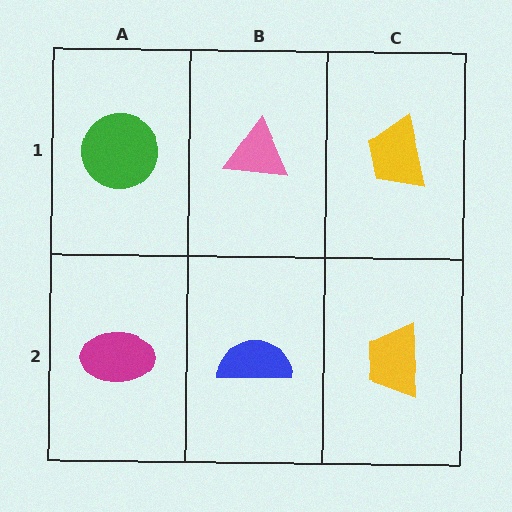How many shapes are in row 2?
3 shapes.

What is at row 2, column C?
A yellow trapezoid.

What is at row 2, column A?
A magenta ellipse.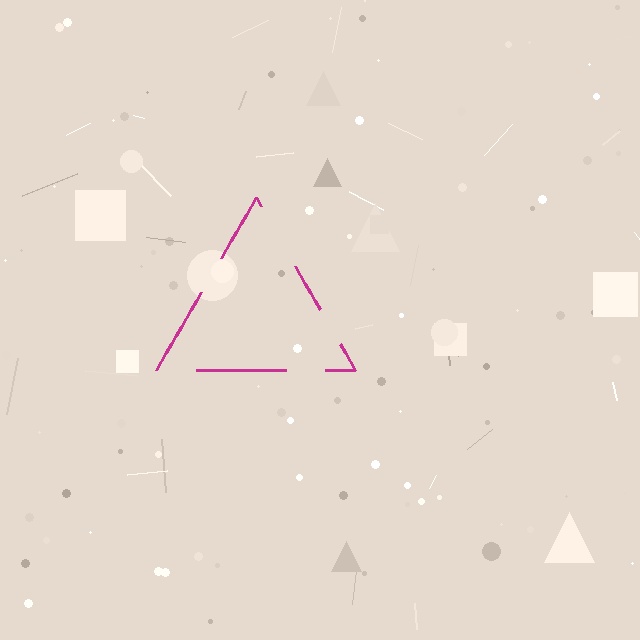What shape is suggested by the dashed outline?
The dashed outline suggests a triangle.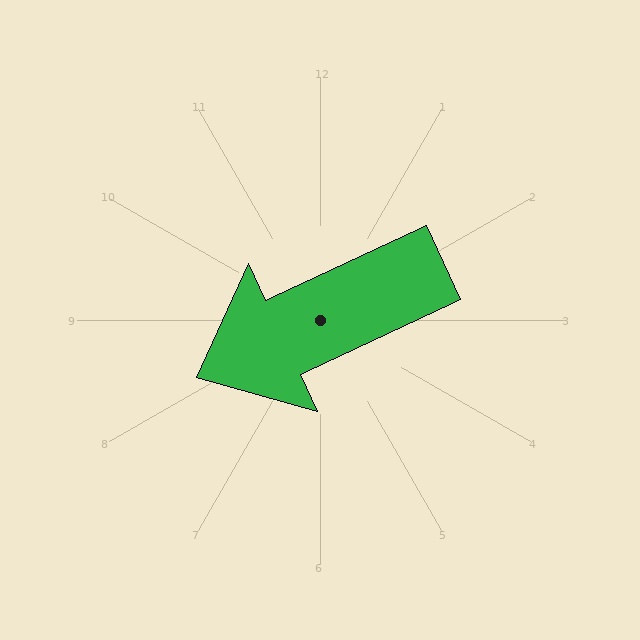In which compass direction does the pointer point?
Southwest.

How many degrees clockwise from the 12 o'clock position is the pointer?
Approximately 245 degrees.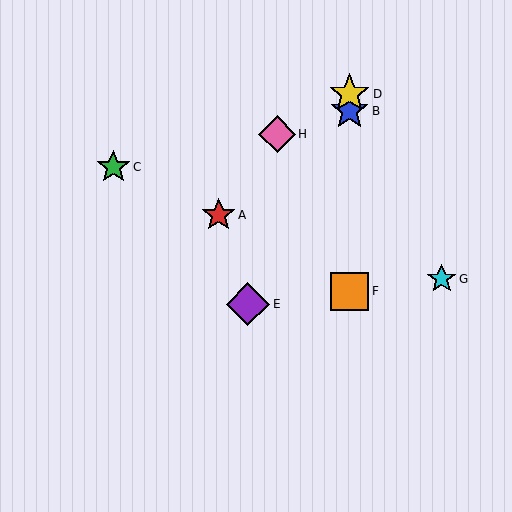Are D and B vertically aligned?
Yes, both are at x≈350.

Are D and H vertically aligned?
No, D is at x≈350 and H is at x≈277.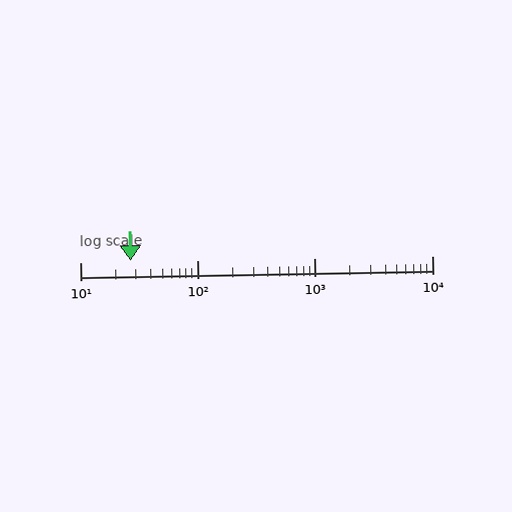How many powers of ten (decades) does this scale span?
The scale spans 3 decades, from 10 to 10000.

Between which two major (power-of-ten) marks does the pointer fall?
The pointer is between 10 and 100.